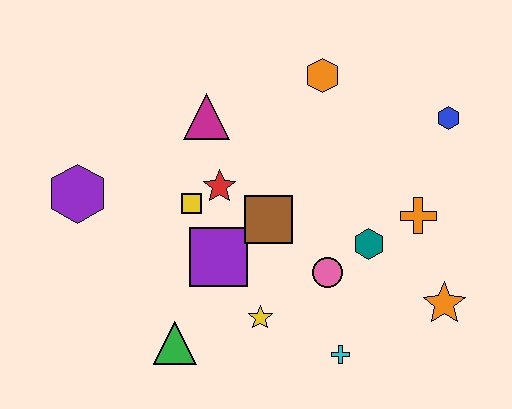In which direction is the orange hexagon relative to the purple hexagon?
The orange hexagon is to the right of the purple hexagon.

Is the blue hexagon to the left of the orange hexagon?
No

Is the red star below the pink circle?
No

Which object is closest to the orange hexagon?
The magenta triangle is closest to the orange hexagon.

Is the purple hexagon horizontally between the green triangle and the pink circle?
No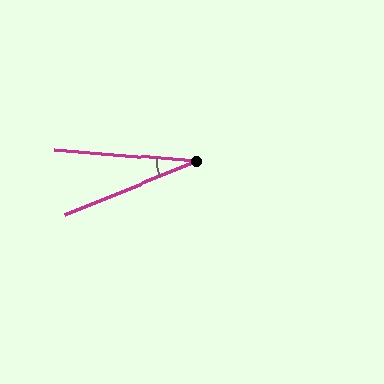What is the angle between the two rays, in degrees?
Approximately 27 degrees.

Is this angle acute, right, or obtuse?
It is acute.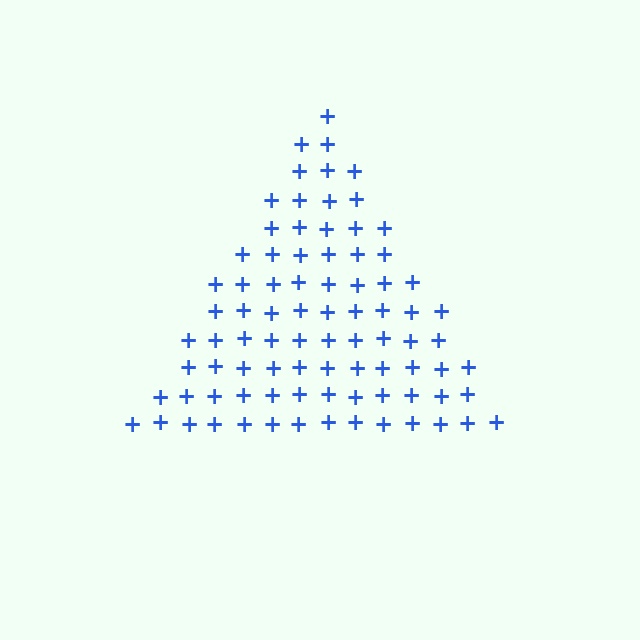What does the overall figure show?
The overall figure shows a triangle.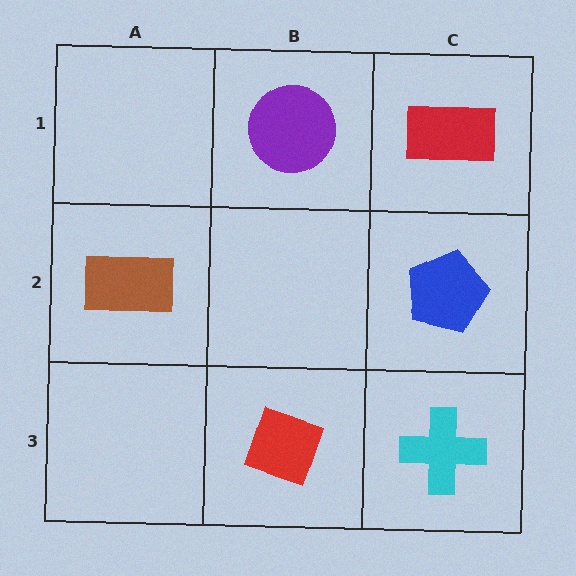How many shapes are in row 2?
2 shapes.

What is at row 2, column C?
A blue pentagon.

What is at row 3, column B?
A red diamond.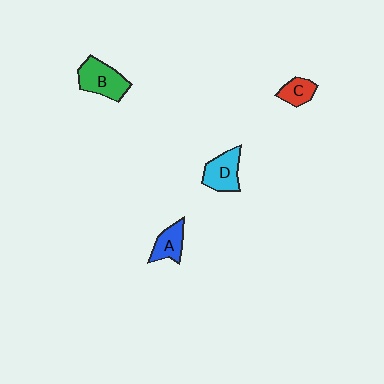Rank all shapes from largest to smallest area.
From largest to smallest: B (green), D (cyan), A (blue), C (red).